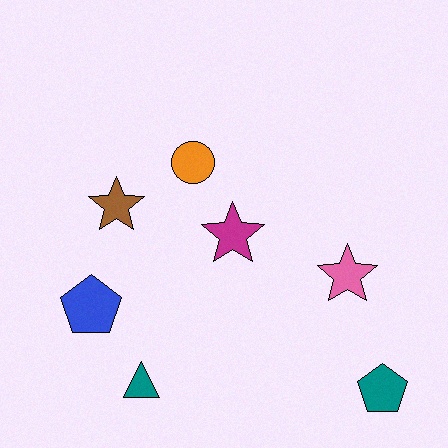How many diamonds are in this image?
There are no diamonds.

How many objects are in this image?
There are 7 objects.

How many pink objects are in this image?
There is 1 pink object.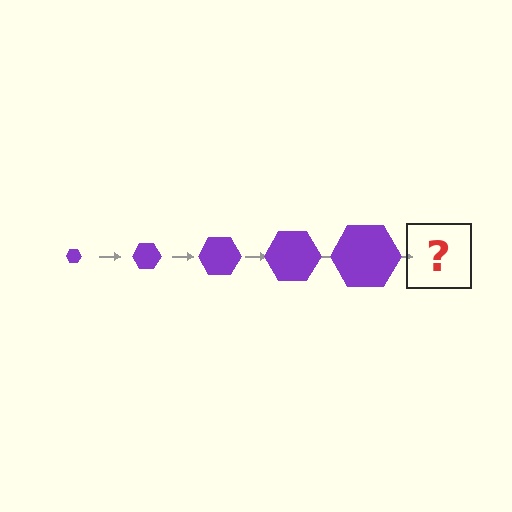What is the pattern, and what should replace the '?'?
The pattern is that the hexagon gets progressively larger each step. The '?' should be a purple hexagon, larger than the previous one.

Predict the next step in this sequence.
The next step is a purple hexagon, larger than the previous one.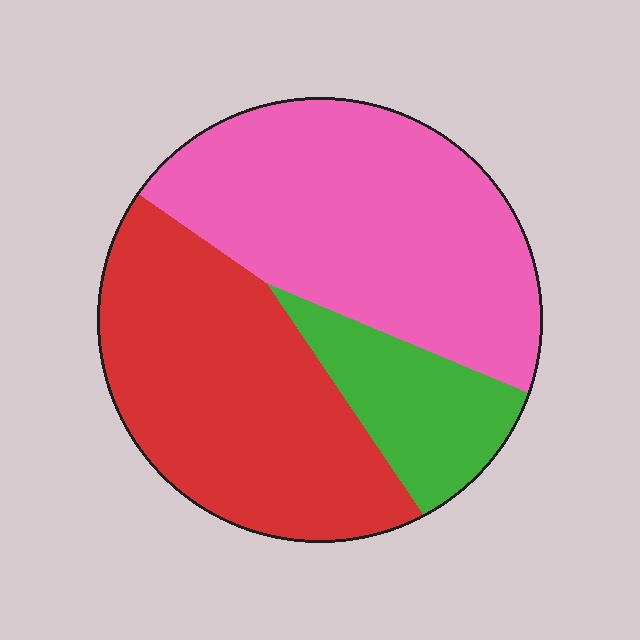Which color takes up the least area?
Green, at roughly 15%.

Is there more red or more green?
Red.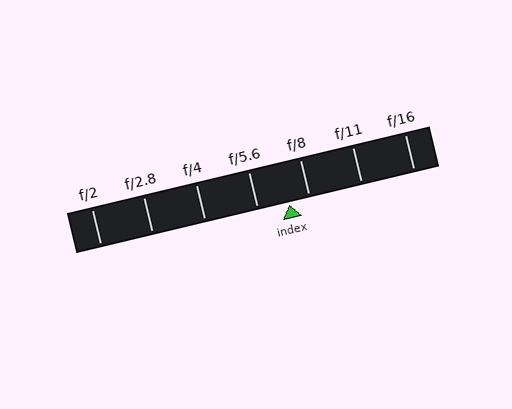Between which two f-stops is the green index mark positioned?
The index mark is between f/5.6 and f/8.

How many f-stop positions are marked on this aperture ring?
There are 7 f-stop positions marked.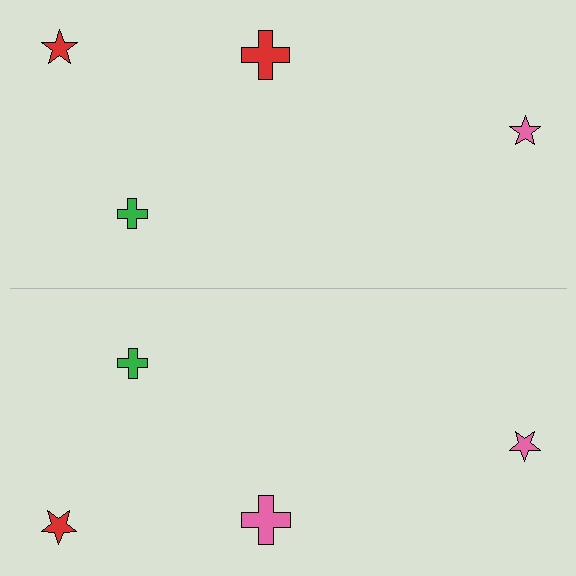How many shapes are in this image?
There are 8 shapes in this image.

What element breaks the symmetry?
The pink cross on the bottom side breaks the symmetry — its mirror counterpart is red.